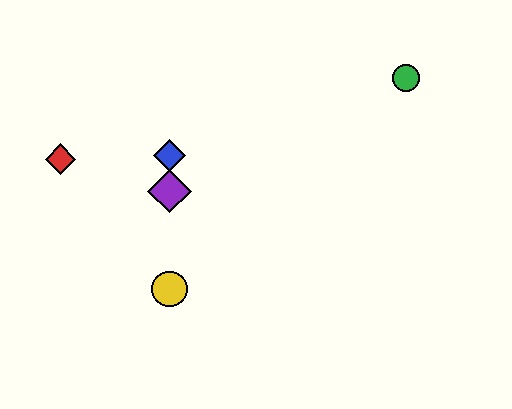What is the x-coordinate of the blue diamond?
The blue diamond is at x≈170.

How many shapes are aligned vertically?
3 shapes (the blue diamond, the yellow circle, the purple diamond) are aligned vertically.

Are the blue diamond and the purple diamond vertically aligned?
Yes, both are at x≈170.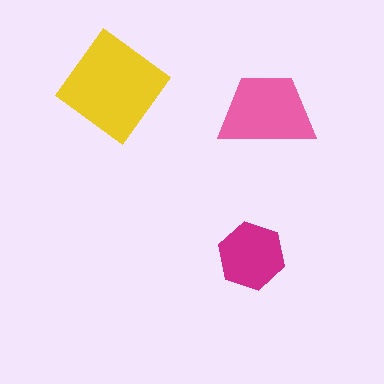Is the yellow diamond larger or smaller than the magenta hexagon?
Larger.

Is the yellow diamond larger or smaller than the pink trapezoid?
Larger.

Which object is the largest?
The yellow diamond.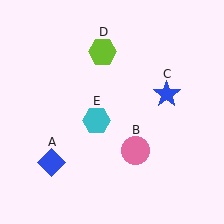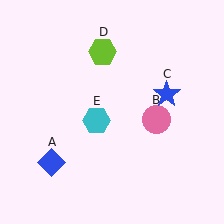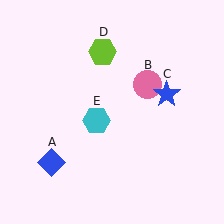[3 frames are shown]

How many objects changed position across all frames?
1 object changed position: pink circle (object B).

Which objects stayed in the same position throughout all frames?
Blue diamond (object A) and blue star (object C) and lime hexagon (object D) and cyan hexagon (object E) remained stationary.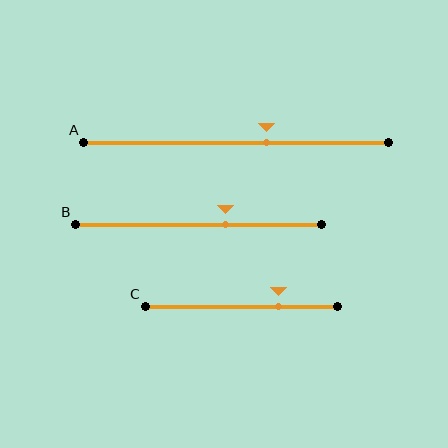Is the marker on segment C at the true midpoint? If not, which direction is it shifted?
No, the marker on segment C is shifted to the right by about 20% of the segment length.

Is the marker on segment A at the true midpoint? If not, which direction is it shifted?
No, the marker on segment A is shifted to the right by about 10% of the segment length.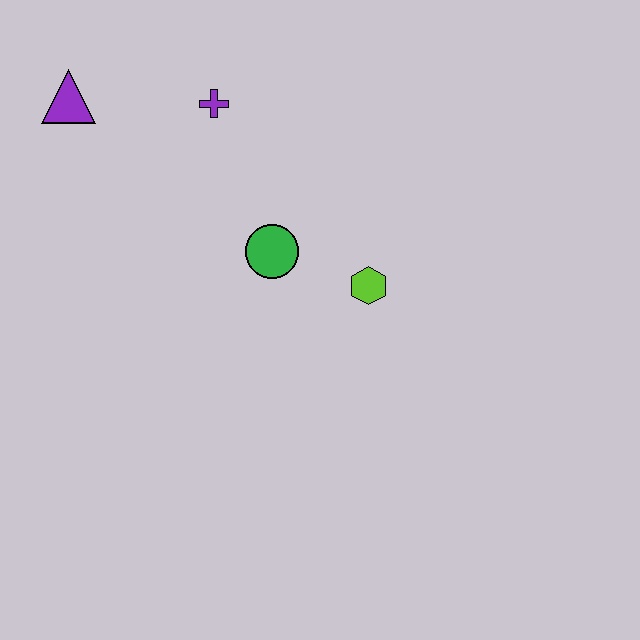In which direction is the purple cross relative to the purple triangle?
The purple cross is to the right of the purple triangle.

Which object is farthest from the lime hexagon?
The purple triangle is farthest from the lime hexagon.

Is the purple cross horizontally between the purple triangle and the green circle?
Yes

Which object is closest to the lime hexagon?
The green circle is closest to the lime hexagon.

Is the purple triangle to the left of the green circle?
Yes